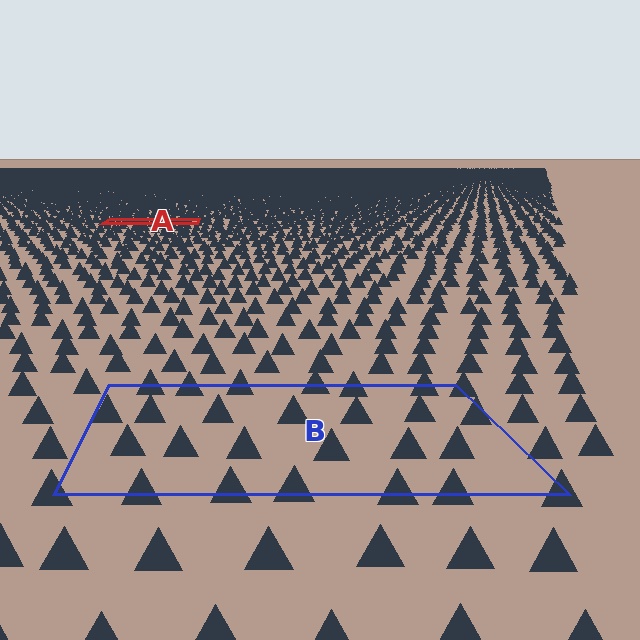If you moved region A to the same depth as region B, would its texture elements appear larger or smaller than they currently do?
They would appear larger. At a closer depth, the same texture elements are projected at a bigger on-screen size.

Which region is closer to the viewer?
Region B is closer. The texture elements there are larger and more spread out.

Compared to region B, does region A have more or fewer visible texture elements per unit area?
Region A has more texture elements per unit area — they are packed more densely because it is farther away.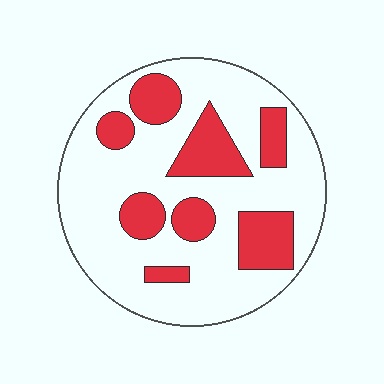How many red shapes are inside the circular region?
8.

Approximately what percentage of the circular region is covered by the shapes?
Approximately 30%.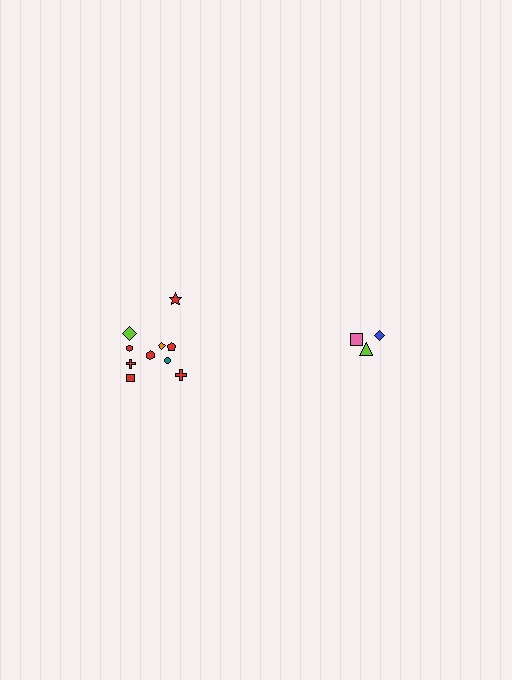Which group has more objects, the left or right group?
The left group.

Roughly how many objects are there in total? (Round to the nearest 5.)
Roughly 15 objects in total.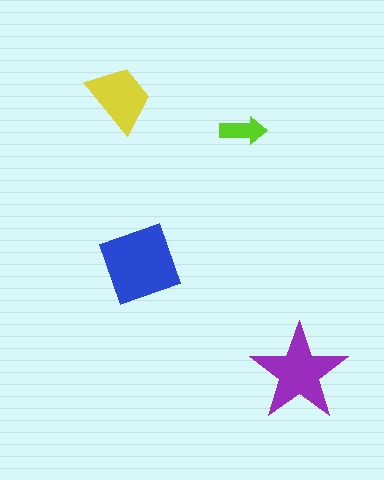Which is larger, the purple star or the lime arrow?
The purple star.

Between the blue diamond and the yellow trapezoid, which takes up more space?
The blue diamond.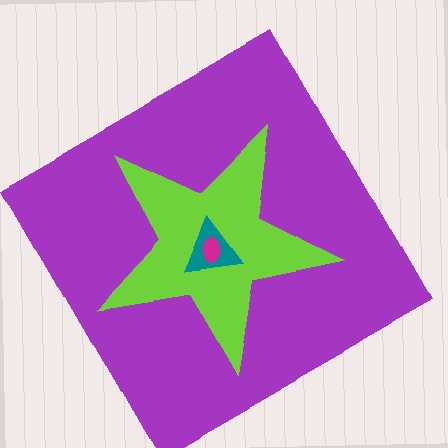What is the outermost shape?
The purple square.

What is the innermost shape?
The magenta ellipse.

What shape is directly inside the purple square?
The lime star.